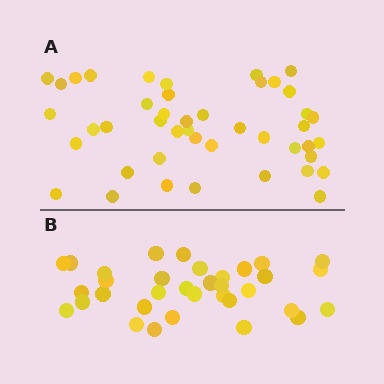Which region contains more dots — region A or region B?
Region A (the top region) has more dots.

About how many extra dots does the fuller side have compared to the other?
Region A has roughly 10 or so more dots than region B.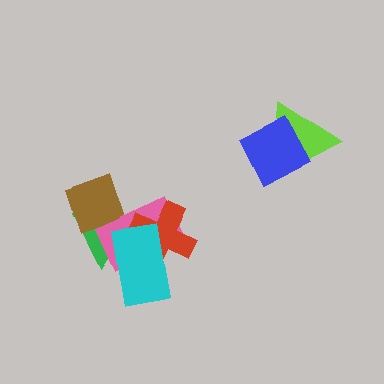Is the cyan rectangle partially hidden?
No, no other shape covers it.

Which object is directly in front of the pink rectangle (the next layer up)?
The red cross is directly in front of the pink rectangle.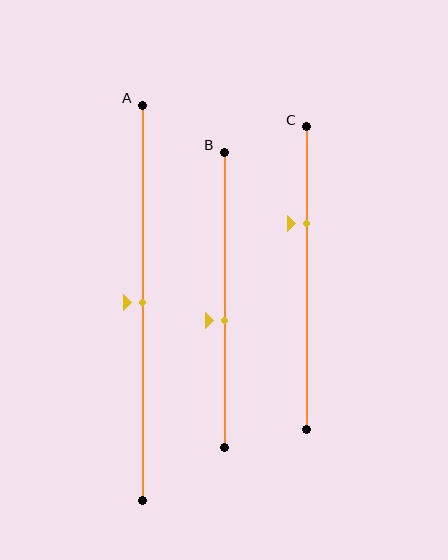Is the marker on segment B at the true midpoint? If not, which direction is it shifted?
No, the marker on segment B is shifted downward by about 7% of the segment length.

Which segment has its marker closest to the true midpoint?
Segment A has its marker closest to the true midpoint.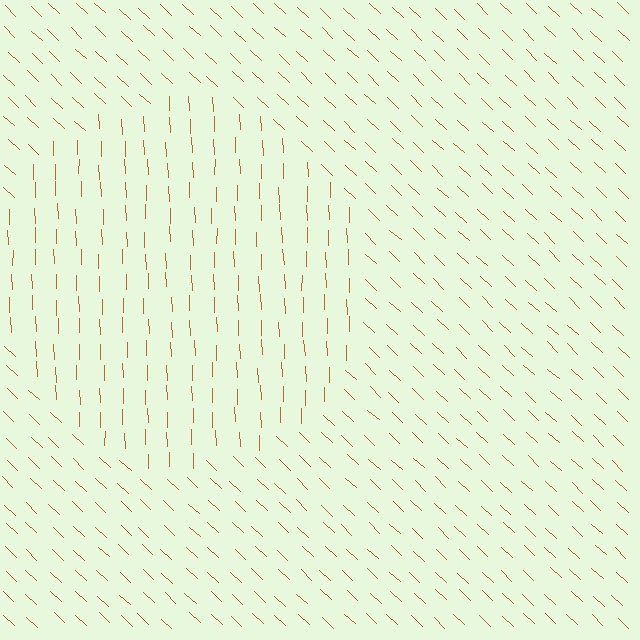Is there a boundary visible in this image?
Yes, there is a texture boundary formed by a change in line orientation.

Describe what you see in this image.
The image is filled with small brown line segments. A circle region in the image has lines oriented differently from the surrounding lines, creating a visible texture boundary.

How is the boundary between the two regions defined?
The boundary is defined purely by a change in line orientation (approximately 45 degrees difference). All lines are the same color and thickness.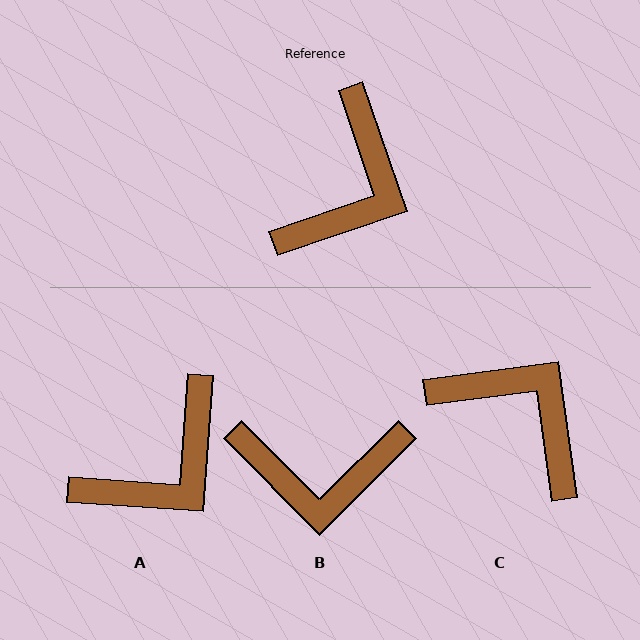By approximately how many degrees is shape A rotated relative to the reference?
Approximately 23 degrees clockwise.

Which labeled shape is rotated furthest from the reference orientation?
C, about 79 degrees away.